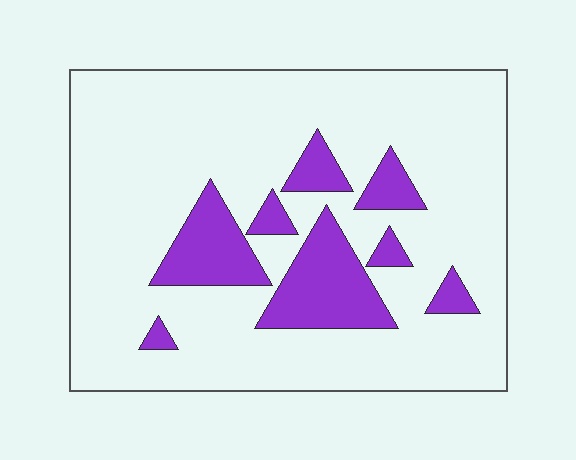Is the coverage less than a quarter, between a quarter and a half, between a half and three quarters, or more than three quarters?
Less than a quarter.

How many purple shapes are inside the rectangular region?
8.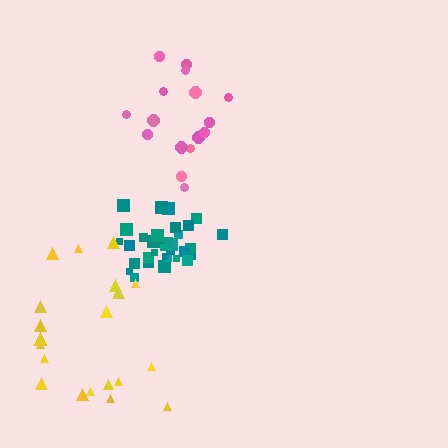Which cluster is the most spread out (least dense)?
Yellow.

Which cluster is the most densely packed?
Teal.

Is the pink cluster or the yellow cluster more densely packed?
Pink.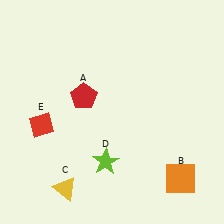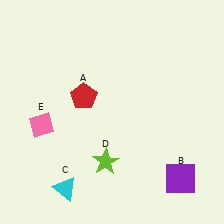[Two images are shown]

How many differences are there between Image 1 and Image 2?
There are 3 differences between the two images.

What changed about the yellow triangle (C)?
In Image 1, C is yellow. In Image 2, it changed to cyan.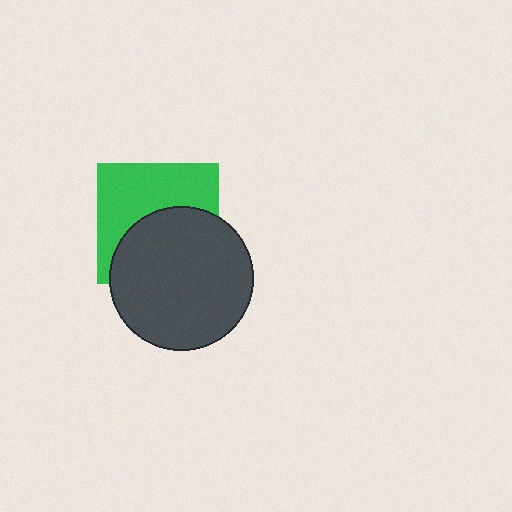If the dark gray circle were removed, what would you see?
You would see the complete green square.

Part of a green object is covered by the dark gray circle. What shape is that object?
It is a square.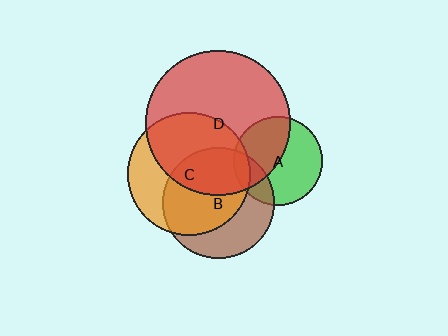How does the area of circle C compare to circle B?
Approximately 1.2 times.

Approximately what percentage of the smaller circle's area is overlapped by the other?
Approximately 20%.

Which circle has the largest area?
Circle D (red).